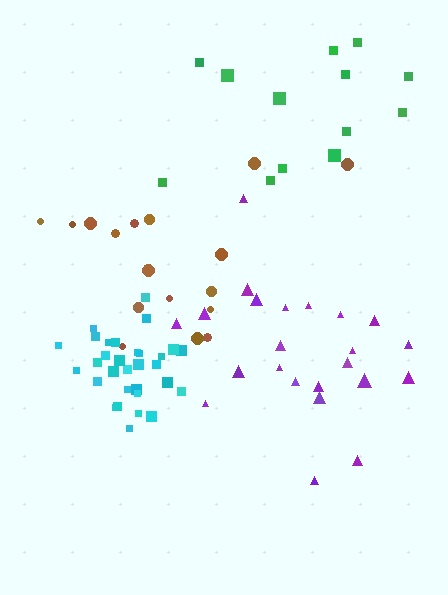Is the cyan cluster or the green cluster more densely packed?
Cyan.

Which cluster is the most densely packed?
Cyan.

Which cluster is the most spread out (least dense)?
Green.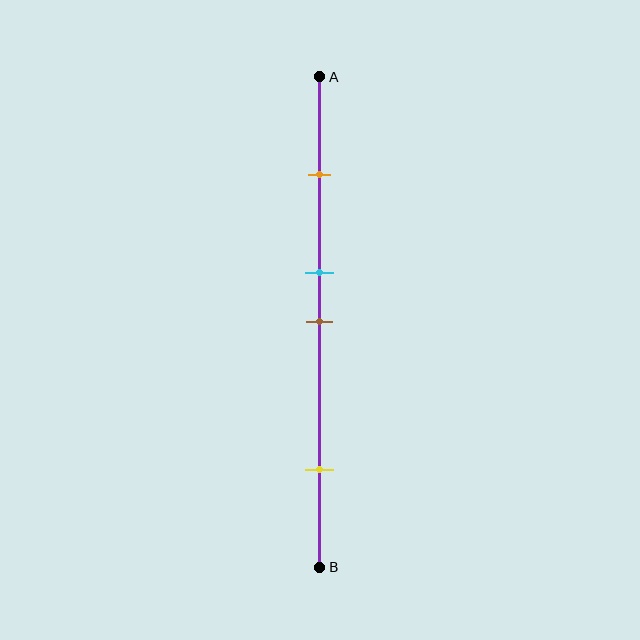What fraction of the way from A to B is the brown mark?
The brown mark is approximately 50% (0.5) of the way from A to B.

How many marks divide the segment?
There are 4 marks dividing the segment.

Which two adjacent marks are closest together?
The cyan and brown marks are the closest adjacent pair.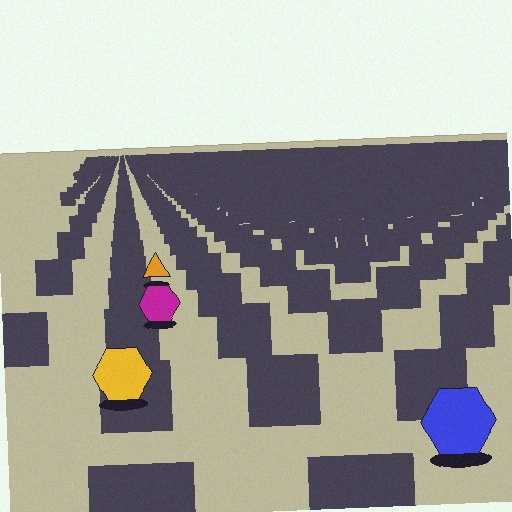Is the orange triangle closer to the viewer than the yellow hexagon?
No. The yellow hexagon is closer — you can tell from the texture gradient: the ground texture is coarser near it.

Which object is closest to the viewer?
The blue hexagon is closest. The texture marks near it are larger and more spread out.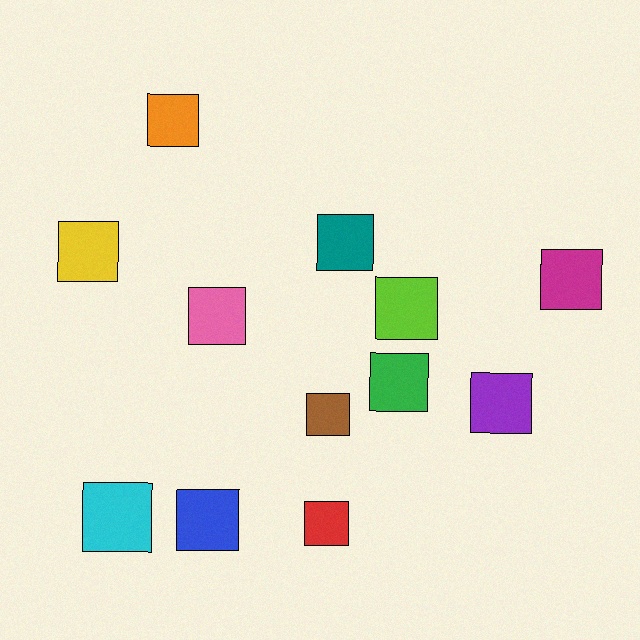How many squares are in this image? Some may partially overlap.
There are 12 squares.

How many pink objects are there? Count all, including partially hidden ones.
There is 1 pink object.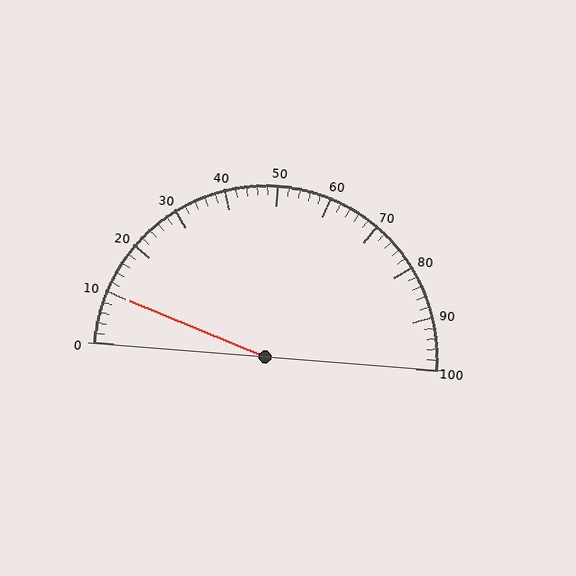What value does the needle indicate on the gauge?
The needle indicates approximately 10.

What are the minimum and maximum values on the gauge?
The gauge ranges from 0 to 100.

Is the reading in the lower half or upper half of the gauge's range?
The reading is in the lower half of the range (0 to 100).